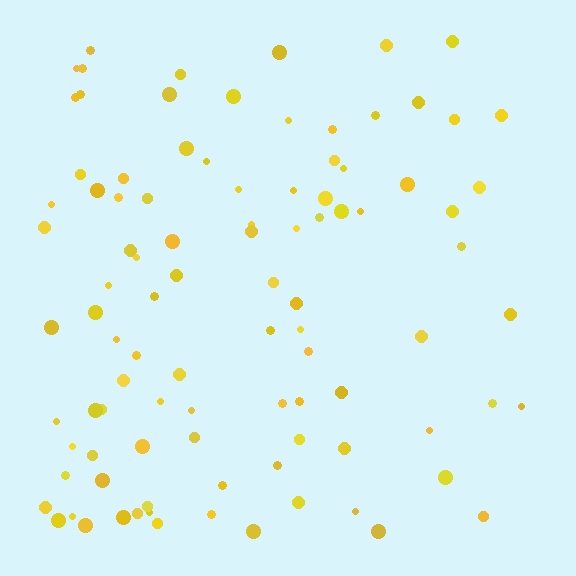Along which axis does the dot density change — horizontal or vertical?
Horizontal.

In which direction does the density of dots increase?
From right to left, with the left side densest.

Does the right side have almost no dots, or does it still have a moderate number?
Still a moderate number, just noticeably fewer than the left.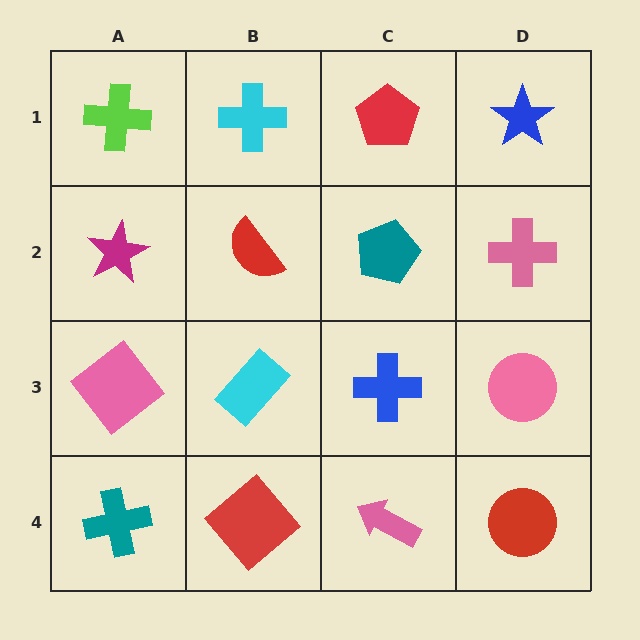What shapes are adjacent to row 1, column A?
A magenta star (row 2, column A), a cyan cross (row 1, column B).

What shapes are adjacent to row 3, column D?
A pink cross (row 2, column D), a red circle (row 4, column D), a blue cross (row 3, column C).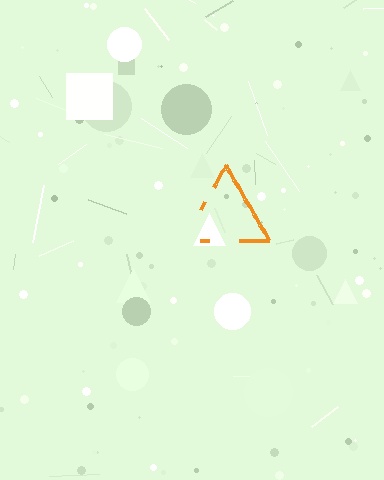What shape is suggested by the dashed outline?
The dashed outline suggests a triangle.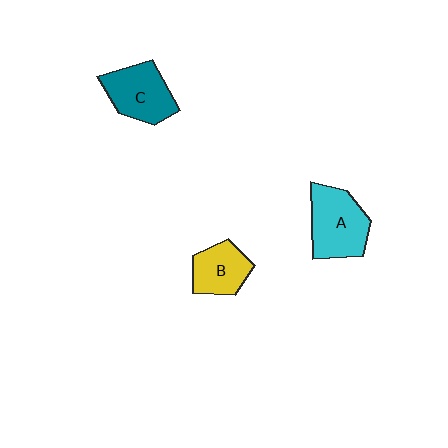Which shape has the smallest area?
Shape B (yellow).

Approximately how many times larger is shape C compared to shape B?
Approximately 1.3 times.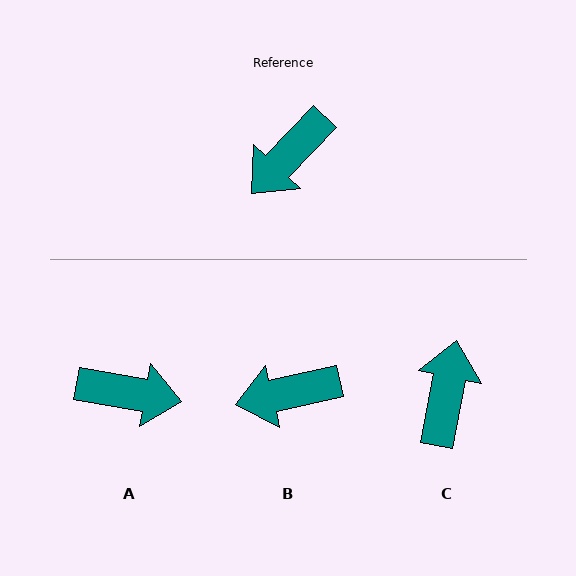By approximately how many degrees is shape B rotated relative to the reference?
Approximately 33 degrees clockwise.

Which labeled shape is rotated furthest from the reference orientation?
C, about 147 degrees away.